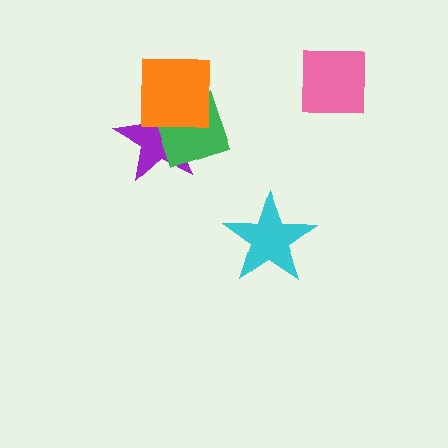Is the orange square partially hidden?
No, no other shape covers it.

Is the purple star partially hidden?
Yes, it is partially covered by another shape.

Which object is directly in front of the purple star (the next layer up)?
The green diamond is directly in front of the purple star.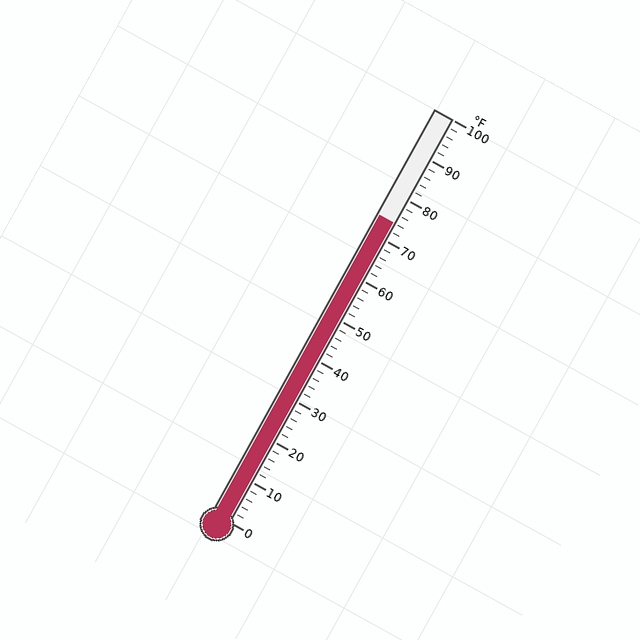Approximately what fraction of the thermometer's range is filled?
The thermometer is filled to approximately 75% of its range.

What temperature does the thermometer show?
The thermometer shows approximately 74°F.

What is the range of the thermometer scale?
The thermometer scale ranges from 0°F to 100°F.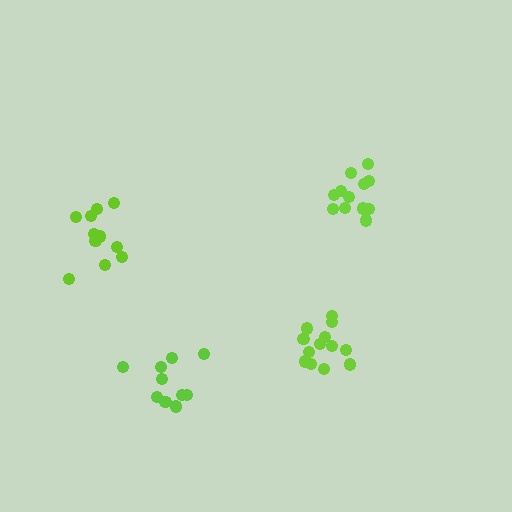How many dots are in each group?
Group 1: 12 dots, Group 2: 13 dots, Group 3: 11 dots, Group 4: 10 dots (46 total).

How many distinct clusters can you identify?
There are 4 distinct clusters.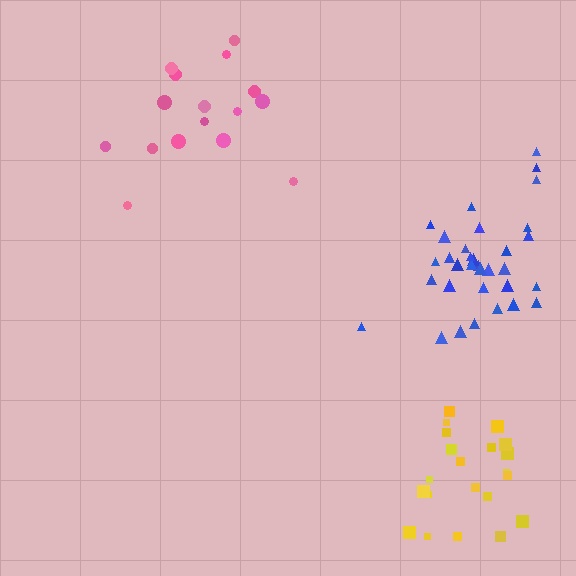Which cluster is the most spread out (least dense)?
Pink.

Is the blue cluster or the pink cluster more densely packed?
Blue.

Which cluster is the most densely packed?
Blue.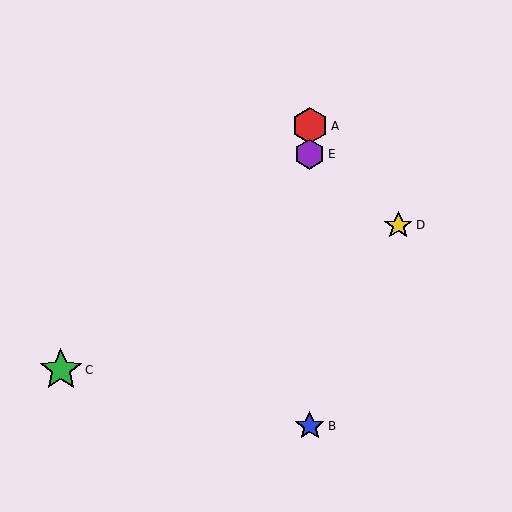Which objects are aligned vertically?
Objects A, B, E are aligned vertically.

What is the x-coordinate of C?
Object C is at x≈61.